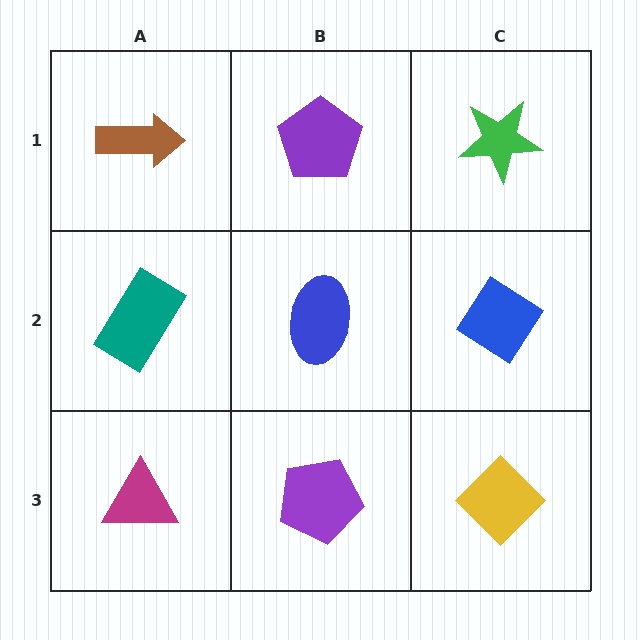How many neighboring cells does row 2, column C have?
3.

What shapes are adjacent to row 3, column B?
A blue ellipse (row 2, column B), a magenta triangle (row 3, column A), a yellow diamond (row 3, column C).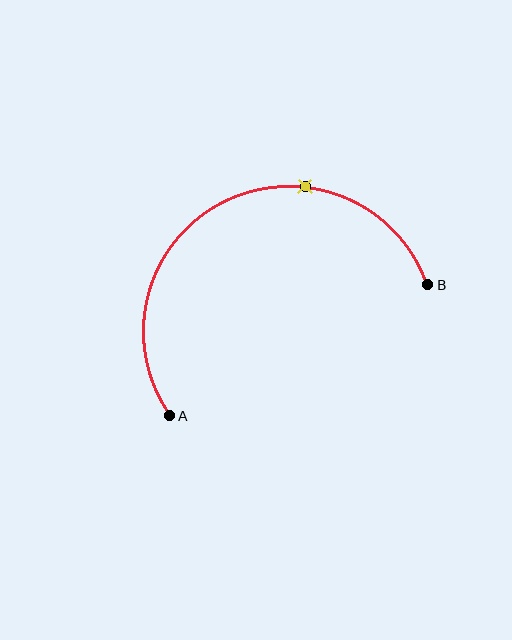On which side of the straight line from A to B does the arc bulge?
The arc bulges above the straight line connecting A and B.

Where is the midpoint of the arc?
The arc midpoint is the point on the curve farthest from the straight line joining A and B. It sits above that line.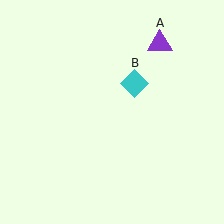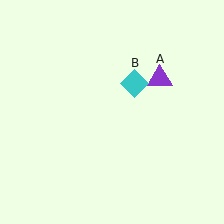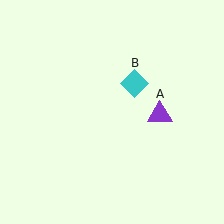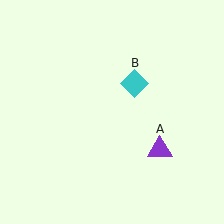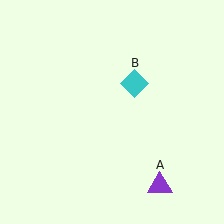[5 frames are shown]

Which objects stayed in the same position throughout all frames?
Cyan diamond (object B) remained stationary.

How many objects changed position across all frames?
1 object changed position: purple triangle (object A).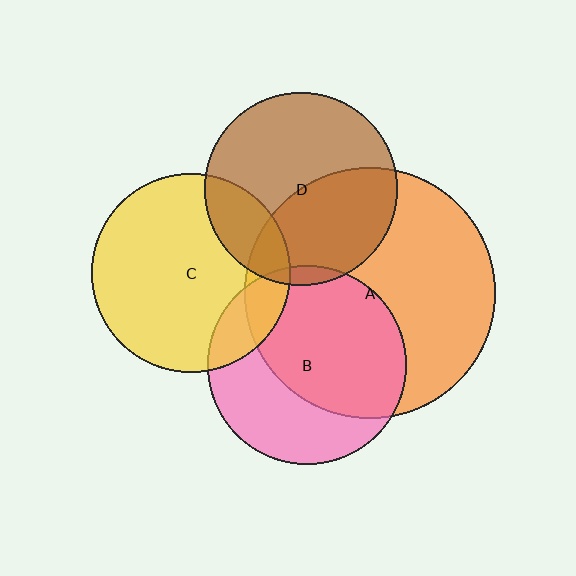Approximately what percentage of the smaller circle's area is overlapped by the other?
Approximately 15%.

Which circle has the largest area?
Circle A (orange).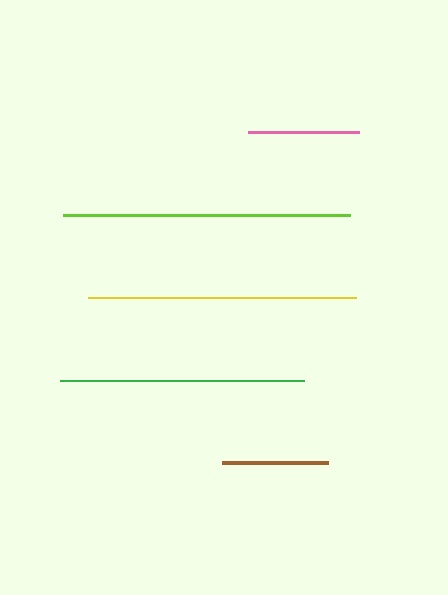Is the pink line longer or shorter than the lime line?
The lime line is longer than the pink line.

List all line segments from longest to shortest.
From longest to shortest: lime, yellow, green, pink, brown.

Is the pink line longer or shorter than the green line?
The green line is longer than the pink line.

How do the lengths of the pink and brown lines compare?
The pink and brown lines are approximately the same length.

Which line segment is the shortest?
The brown line is the shortest at approximately 106 pixels.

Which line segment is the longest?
The lime line is the longest at approximately 287 pixels.